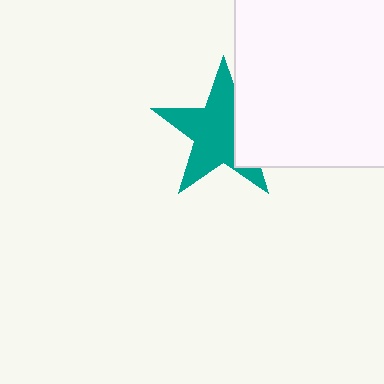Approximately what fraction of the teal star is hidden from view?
Roughly 30% of the teal star is hidden behind the white square.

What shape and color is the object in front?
The object in front is a white square.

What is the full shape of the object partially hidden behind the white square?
The partially hidden object is a teal star.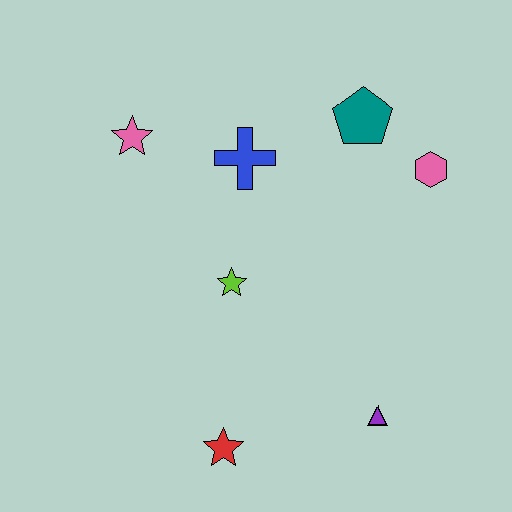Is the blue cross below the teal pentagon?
Yes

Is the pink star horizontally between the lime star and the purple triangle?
No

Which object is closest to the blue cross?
The pink star is closest to the blue cross.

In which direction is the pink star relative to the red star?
The pink star is above the red star.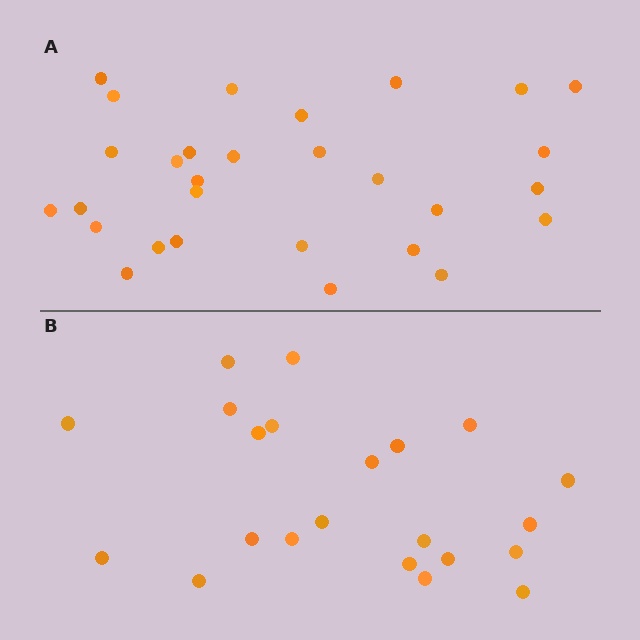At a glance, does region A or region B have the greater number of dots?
Region A (the top region) has more dots.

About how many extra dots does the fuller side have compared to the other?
Region A has roughly 8 or so more dots than region B.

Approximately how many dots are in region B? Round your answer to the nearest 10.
About 20 dots. (The exact count is 22, which rounds to 20.)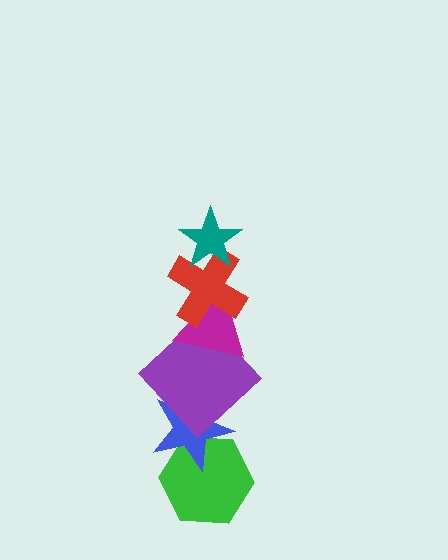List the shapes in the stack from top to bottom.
From top to bottom: the teal star, the red cross, the magenta triangle, the purple diamond, the blue star, the green hexagon.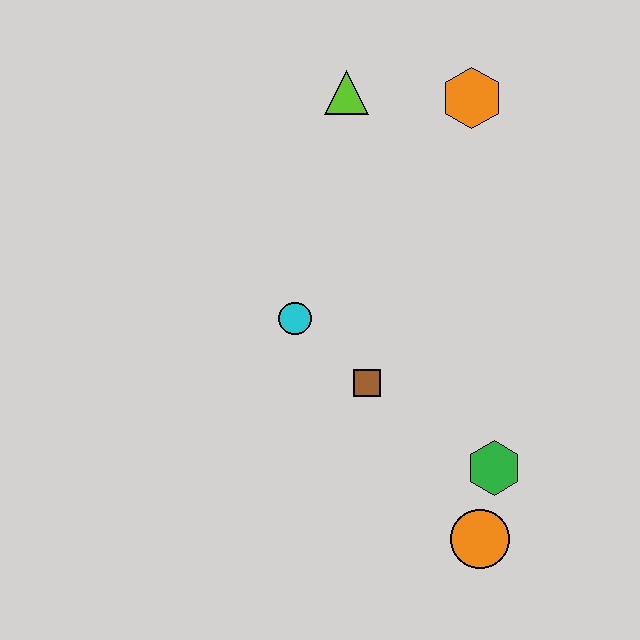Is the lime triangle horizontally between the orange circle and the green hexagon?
No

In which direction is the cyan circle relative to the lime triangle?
The cyan circle is below the lime triangle.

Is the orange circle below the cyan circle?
Yes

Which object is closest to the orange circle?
The green hexagon is closest to the orange circle.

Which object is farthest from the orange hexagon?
The orange circle is farthest from the orange hexagon.